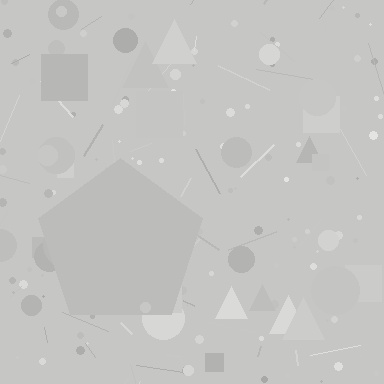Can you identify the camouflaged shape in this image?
The camouflaged shape is a pentagon.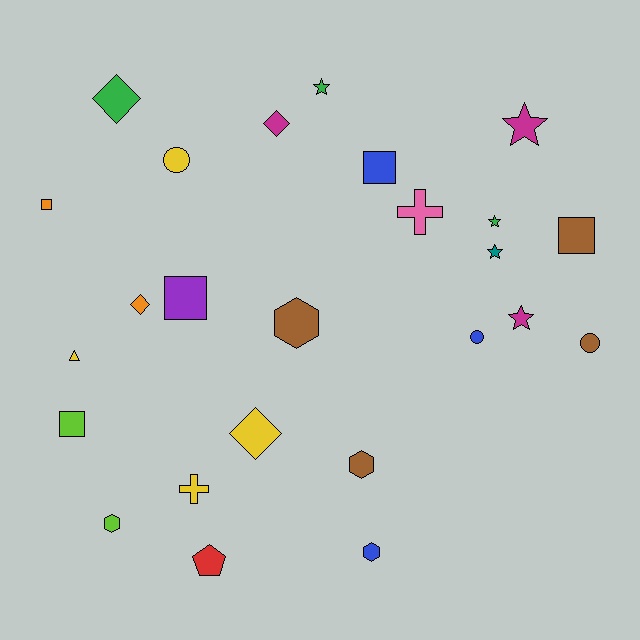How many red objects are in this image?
There is 1 red object.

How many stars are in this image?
There are 5 stars.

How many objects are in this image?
There are 25 objects.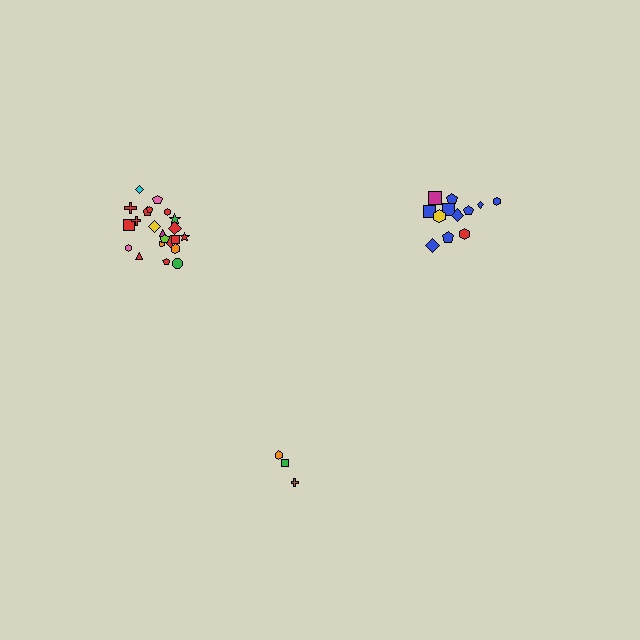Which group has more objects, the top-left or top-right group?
The top-left group.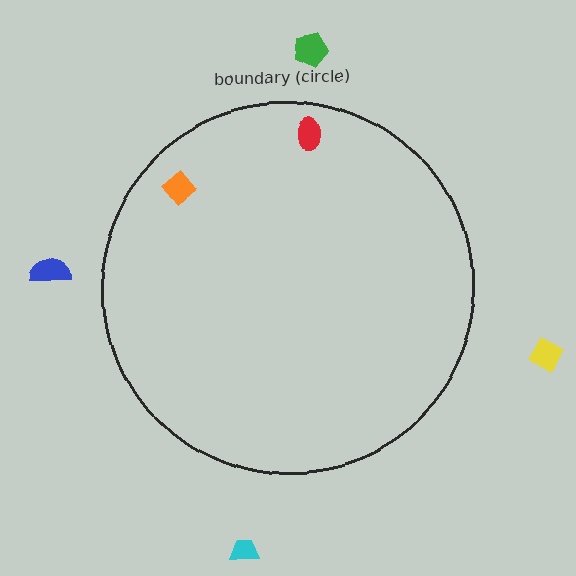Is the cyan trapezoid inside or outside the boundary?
Outside.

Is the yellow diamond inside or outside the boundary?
Outside.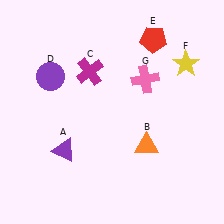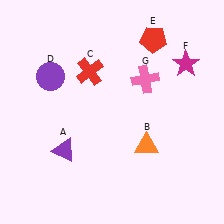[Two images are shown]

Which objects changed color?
C changed from magenta to red. F changed from yellow to magenta.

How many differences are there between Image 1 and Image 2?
There are 2 differences between the two images.